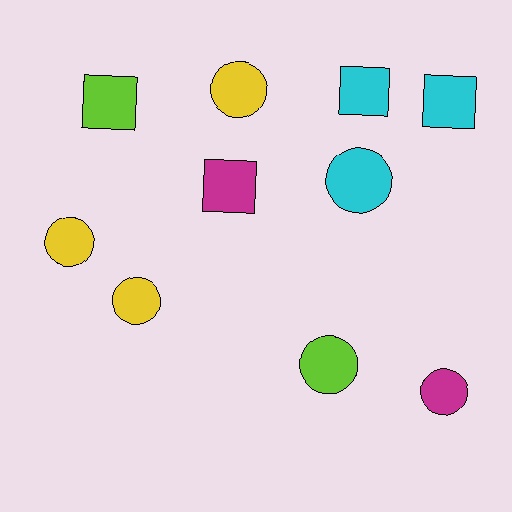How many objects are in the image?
There are 10 objects.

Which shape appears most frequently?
Circle, with 6 objects.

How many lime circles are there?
There is 1 lime circle.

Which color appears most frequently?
Cyan, with 3 objects.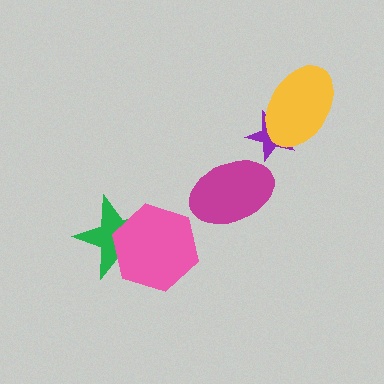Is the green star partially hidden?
Yes, it is partially covered by another shape.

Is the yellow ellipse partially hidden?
No, no other shape covers it.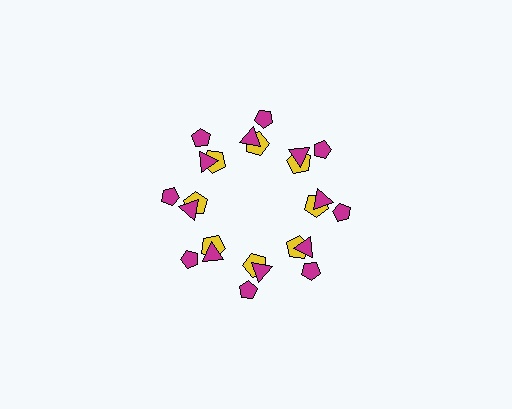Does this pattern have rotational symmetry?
Yes, this pattern has 8-fold rotational symmetry. It looks the same after rotating 45 degrees around the center.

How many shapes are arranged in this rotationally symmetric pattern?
There are 24 shapes, arranged in 8 groups of 3.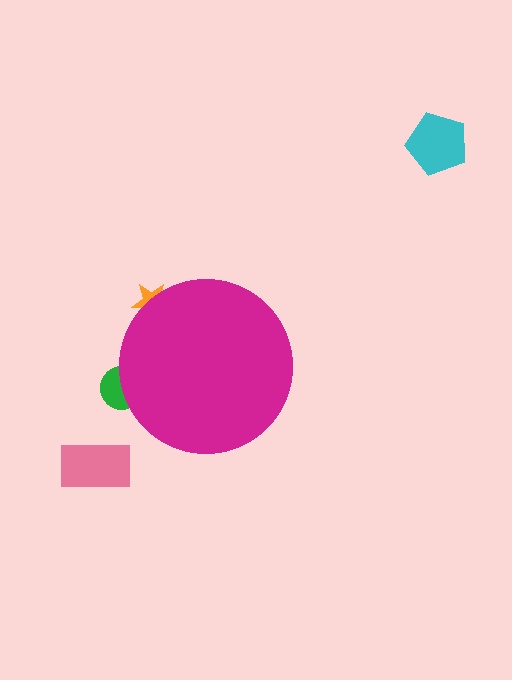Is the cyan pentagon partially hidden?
No, the cyan pentagon is fully visible.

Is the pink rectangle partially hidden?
No, the pink rectangle is fully visible.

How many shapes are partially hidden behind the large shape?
2 shapes are partially hidden.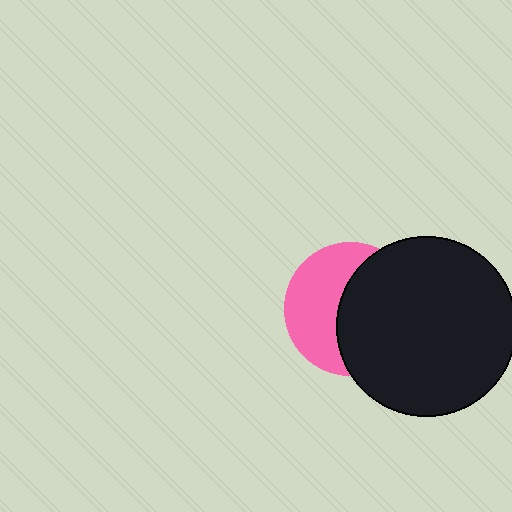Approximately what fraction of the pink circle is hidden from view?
Roughly 53% of the pink circle is hidden behind the black circle.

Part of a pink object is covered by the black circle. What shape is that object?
It is a circle.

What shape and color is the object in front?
The object in front is a black circle.